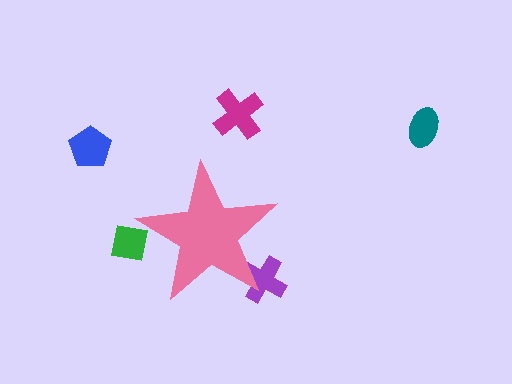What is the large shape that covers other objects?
A pink star.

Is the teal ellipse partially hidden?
No, the teal ellipse is fully visible.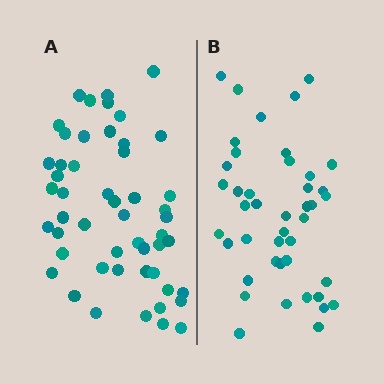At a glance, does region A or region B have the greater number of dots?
Region A (the left region) has more dots.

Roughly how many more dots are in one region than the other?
Region A has roughly 8 or so more dots than region B.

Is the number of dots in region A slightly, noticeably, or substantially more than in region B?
Region A has only slightly more — the two regions are fairly close. The ratio is roughly 1.2 to 1.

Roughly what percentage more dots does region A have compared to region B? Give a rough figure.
About 20% more.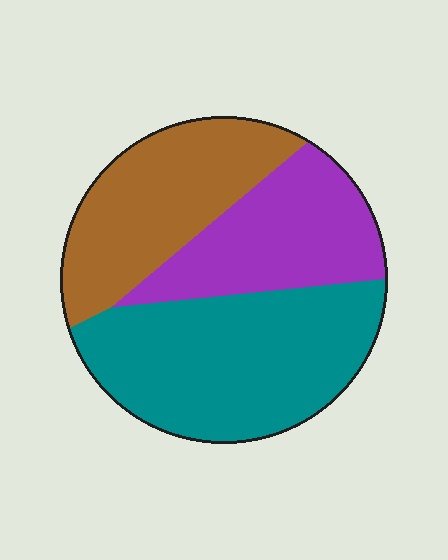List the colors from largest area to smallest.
From largest to smallest: teal, brown, purple.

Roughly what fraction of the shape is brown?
Brown covers about 30% of the shape.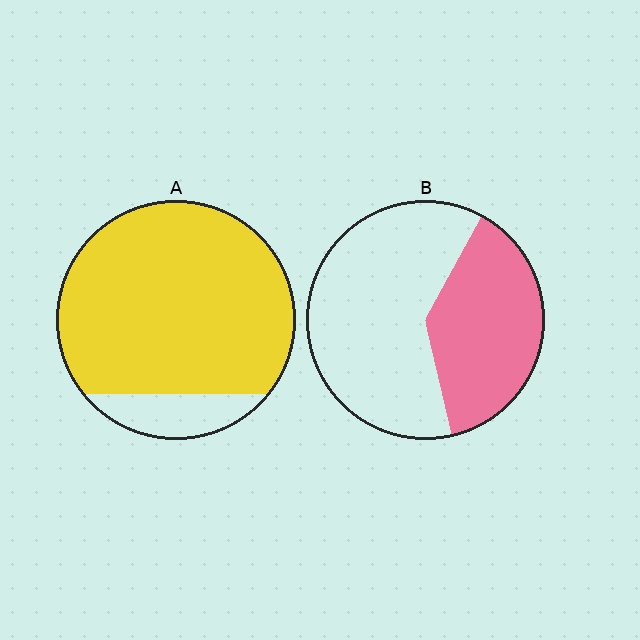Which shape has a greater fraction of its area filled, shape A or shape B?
Shape A.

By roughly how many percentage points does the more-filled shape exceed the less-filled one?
By roughly 50 percentage points (A over B).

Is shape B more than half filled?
No.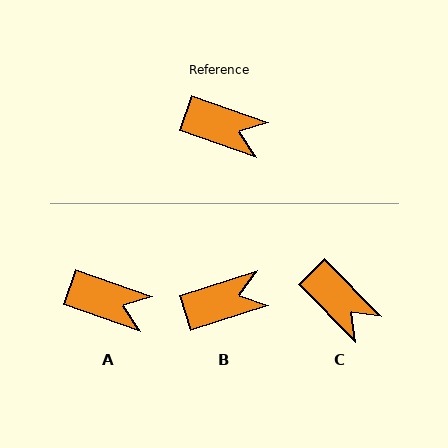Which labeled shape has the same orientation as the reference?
A.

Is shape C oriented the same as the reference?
No, it is off by about 26 degrees.